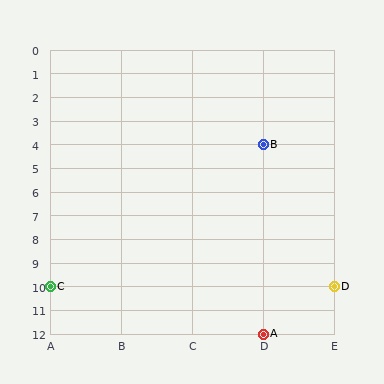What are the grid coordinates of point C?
Point C is at grid coordinates (A, 10).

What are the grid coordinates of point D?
Point D is at grid coordinates (E, 10).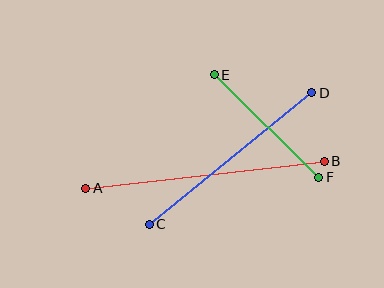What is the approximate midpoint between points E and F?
The midpoint is at approximately (267, 126) pixels.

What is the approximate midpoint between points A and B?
The midpoint is at approximately (205, 175) pixels.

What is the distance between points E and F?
The distance is approximately 146 pixels.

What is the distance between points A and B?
The distance is approximately 240 pixels.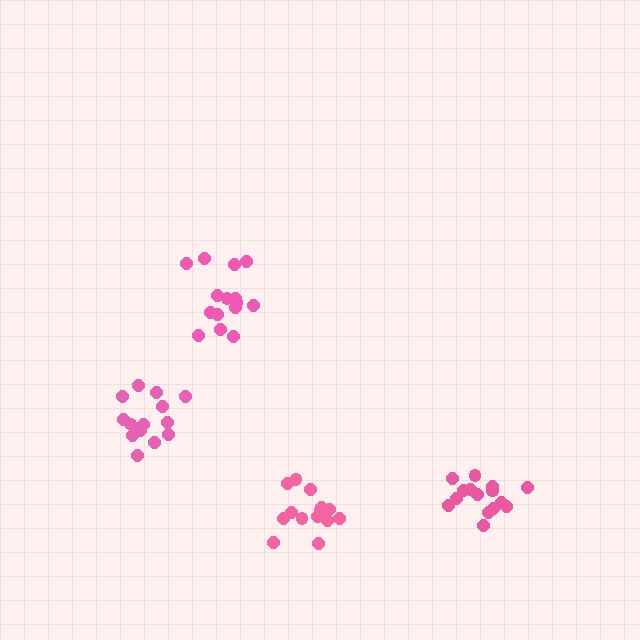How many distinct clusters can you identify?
There are 4 distinct clusters.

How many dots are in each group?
Group 1: 15 dots, Group 2: 14 dots, Group 3: 15 dots, Group 4: 15 dots (59 total).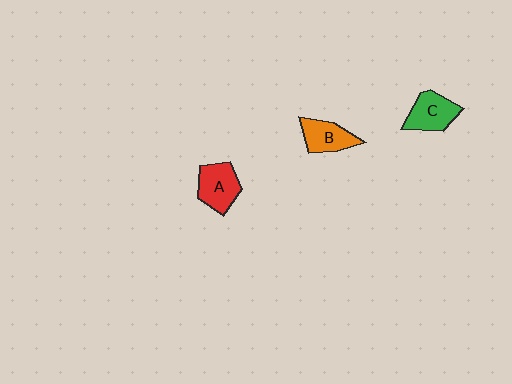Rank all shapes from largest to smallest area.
From largest to smallest: A (red), C (green), B (orange).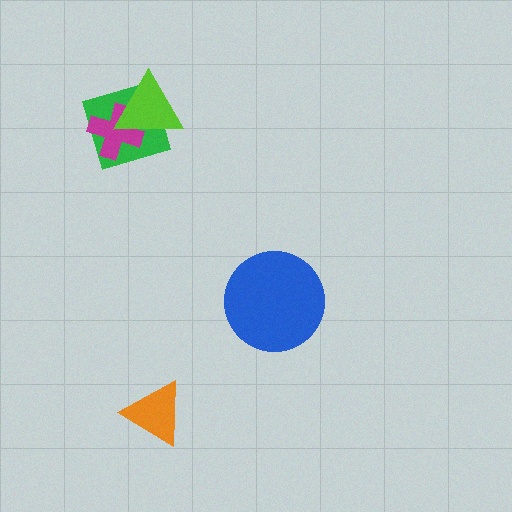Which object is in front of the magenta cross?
The lime triangle is in front of the magenta cross.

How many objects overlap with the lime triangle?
2 objects overlap with the lime triangle.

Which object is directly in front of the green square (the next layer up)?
The magenta cross is directly in front of the green square.